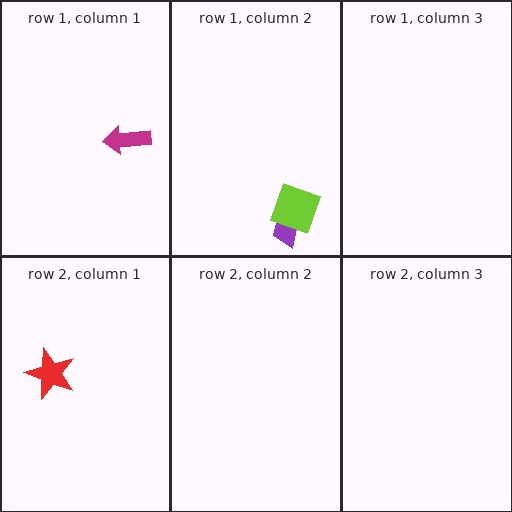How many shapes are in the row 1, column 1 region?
1.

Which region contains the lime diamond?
The row 1, column 2 region.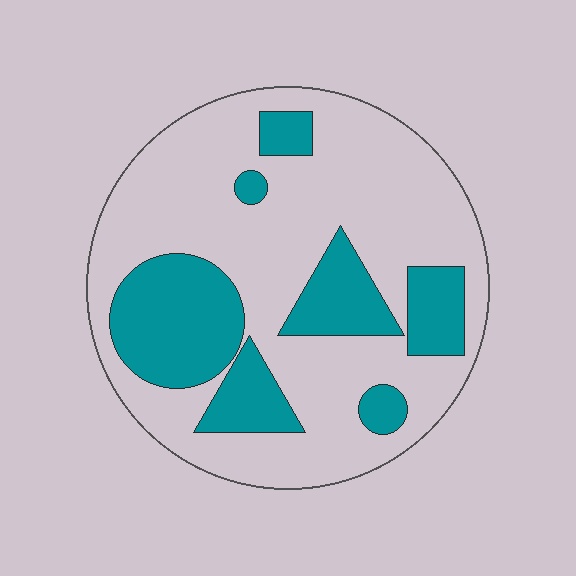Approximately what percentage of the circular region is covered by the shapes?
Approximately 30%.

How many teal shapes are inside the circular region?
7.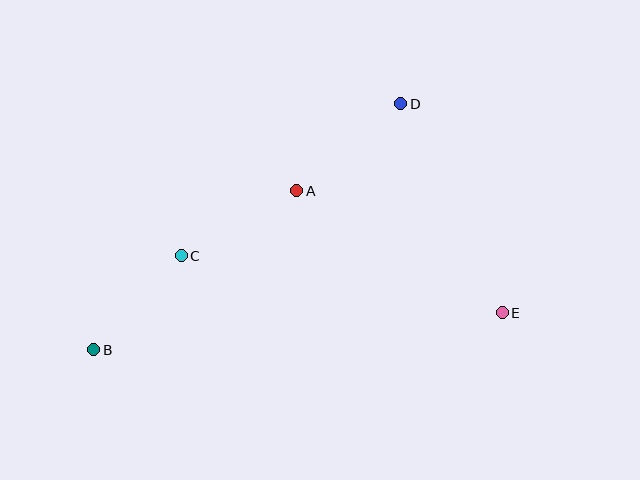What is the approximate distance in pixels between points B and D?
The distance between B and D is approximately 394 pixels.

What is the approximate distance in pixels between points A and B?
The distance between A and B is approximately 258 pixels.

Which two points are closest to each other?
Points B and C are closest to each other.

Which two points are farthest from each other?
Points B and E are farthest from each other.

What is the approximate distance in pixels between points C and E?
The distance between C and E is approximately 326 pixels.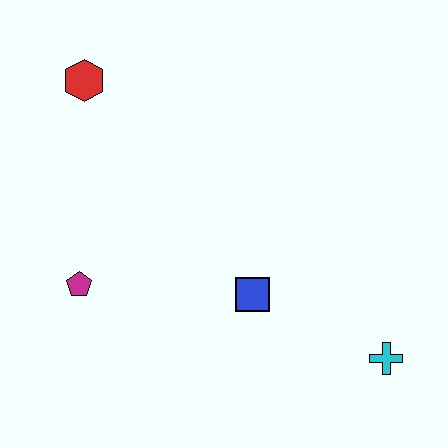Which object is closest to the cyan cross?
The blue square is closest to the cyan cross.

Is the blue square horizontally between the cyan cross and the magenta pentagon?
Yes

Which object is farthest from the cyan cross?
The red hexagon is farthest from the cyan cross.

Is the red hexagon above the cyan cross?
Yes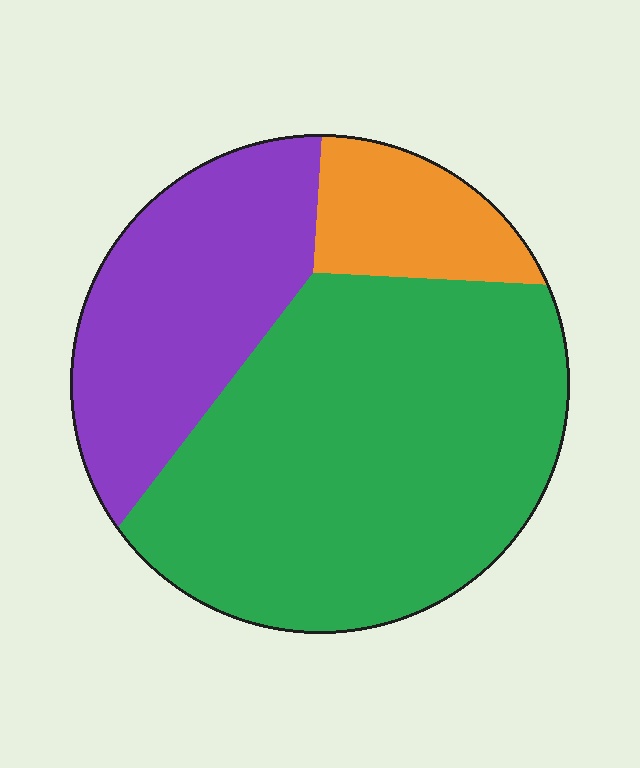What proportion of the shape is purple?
Purple covers 28% of the shape.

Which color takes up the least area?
Orange, at roughly 10%.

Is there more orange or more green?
Green.